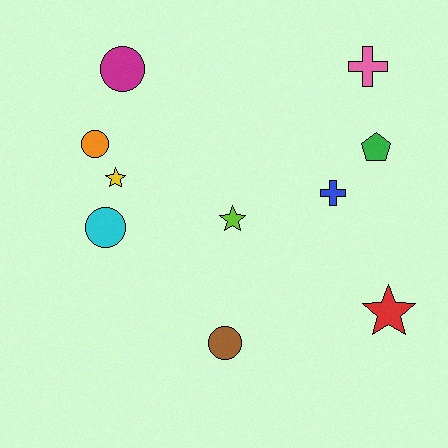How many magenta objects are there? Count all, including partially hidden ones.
There is 1 magenta object.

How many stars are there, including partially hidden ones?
There are 3 stars.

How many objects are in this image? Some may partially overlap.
There are 10 objects.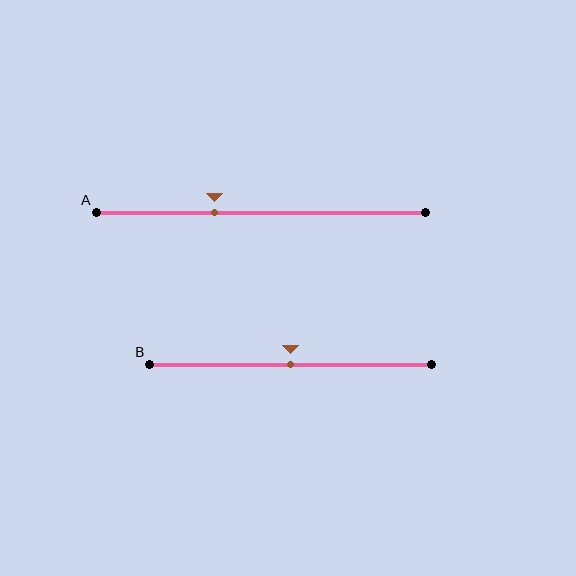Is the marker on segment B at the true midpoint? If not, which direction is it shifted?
Yes, the marker on segment B is at the true midpoint.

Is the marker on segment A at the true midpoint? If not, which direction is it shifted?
No, the marker on segment A is shifted to the left by about 14% of the segment length.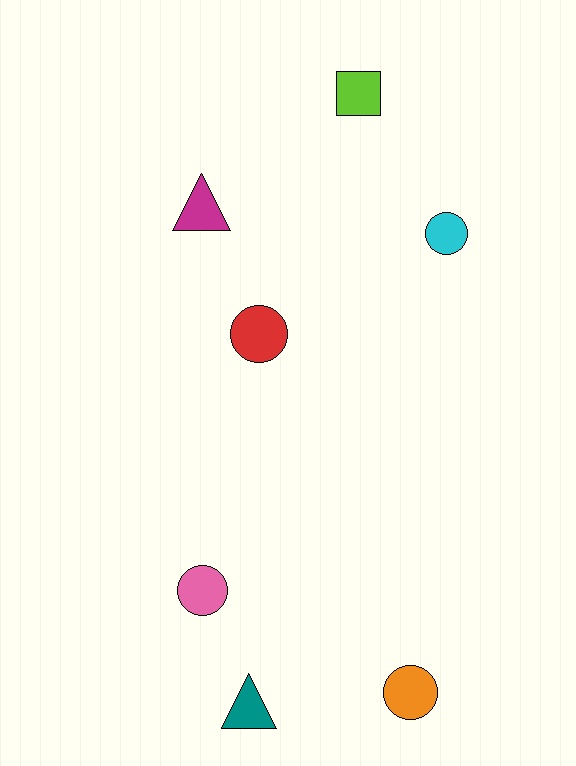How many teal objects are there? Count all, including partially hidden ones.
There is 1 teal object.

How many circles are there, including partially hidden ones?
There are 4 circles.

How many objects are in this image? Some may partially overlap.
There are 7 objects.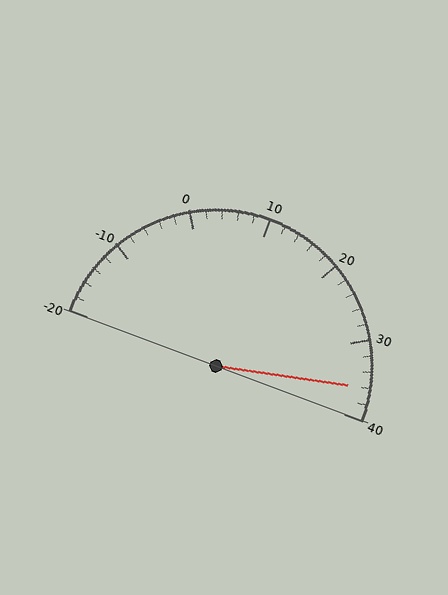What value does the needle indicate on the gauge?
The needle indicates approximately 36.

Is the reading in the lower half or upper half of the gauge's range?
The reading is in the upper half of the range (-20 to 40).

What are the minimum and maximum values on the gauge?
The gauge ranges from -20 to 40.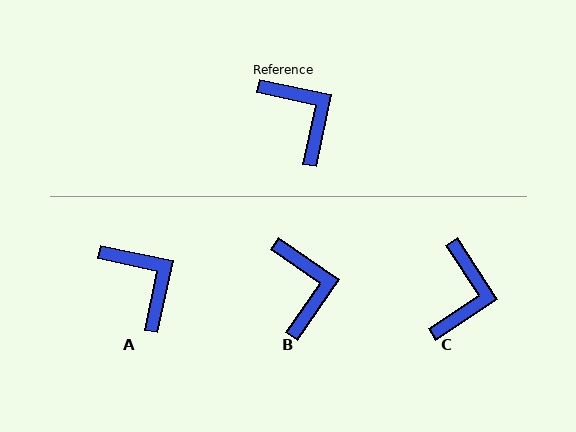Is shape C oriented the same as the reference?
No, it is off by about 45 degrees.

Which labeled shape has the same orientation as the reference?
A.